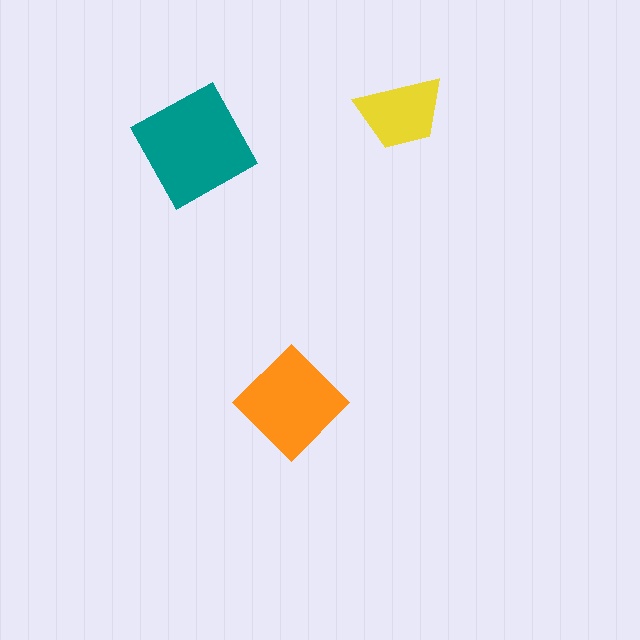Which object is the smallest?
The yellow trapezoid.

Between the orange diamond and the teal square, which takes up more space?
The teal square.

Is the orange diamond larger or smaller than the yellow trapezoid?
Larger.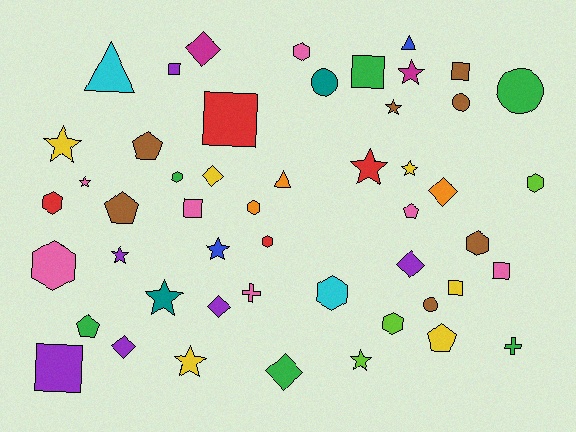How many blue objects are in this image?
There are 2 blue objects.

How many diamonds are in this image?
There are 7 diamonds.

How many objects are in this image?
There are 50 objects.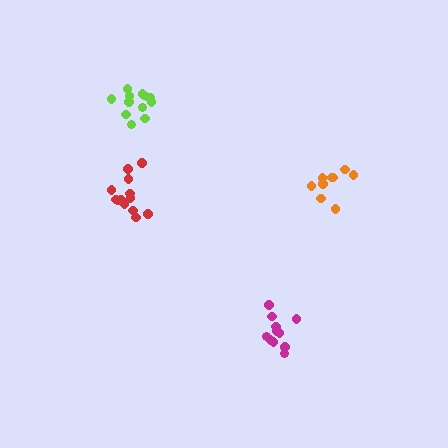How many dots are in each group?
Group 1: 9 dots, Group 2: 12 dots, Group 3: 13 dots, Group 4: 11 dots (45 total).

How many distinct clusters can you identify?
There are 4 distinct clusters.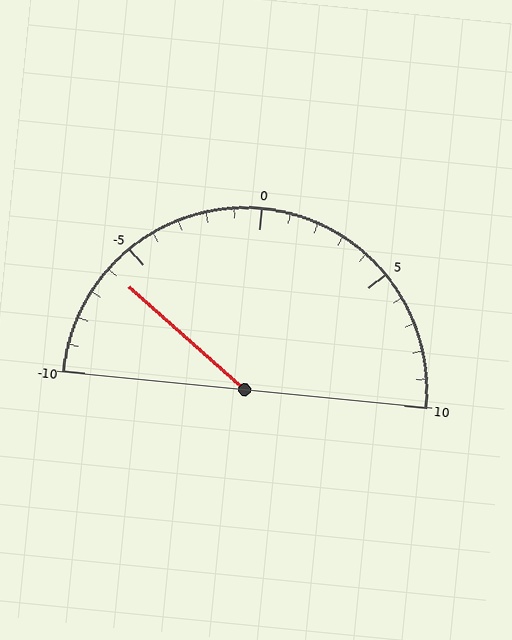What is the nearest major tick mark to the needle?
The nearest major tick mark is -5.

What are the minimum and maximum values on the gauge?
The gauge ranges from -10 to 10.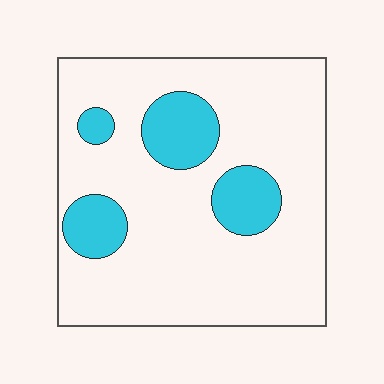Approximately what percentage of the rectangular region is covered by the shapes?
Approximately 20%.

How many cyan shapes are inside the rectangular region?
4.